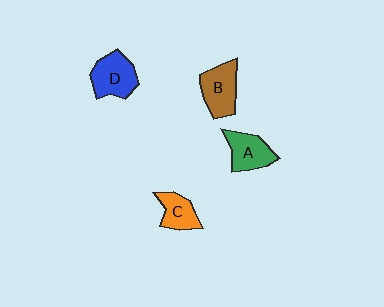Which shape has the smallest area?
Shape C (orange).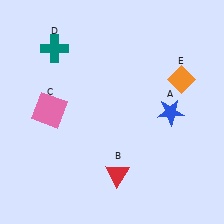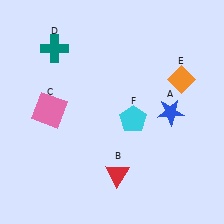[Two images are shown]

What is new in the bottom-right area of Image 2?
A cyan pentagon (F) was added in the bottom-right area of Image 2.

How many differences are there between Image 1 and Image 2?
There is 1 difference between the two images.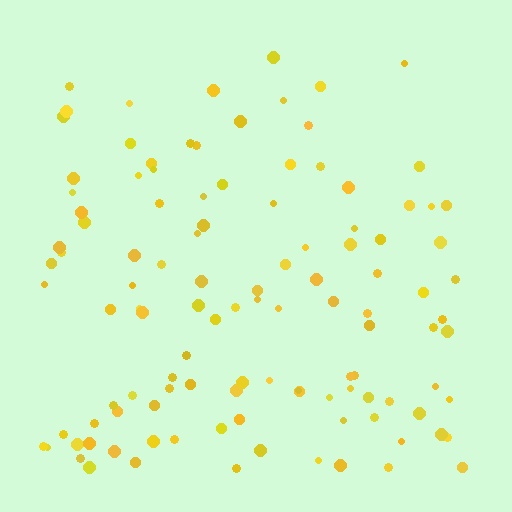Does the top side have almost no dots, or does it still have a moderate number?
Still a moderate number, just noticeably fewer than the bottom.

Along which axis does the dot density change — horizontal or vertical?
Vertical.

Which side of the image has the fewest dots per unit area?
The top.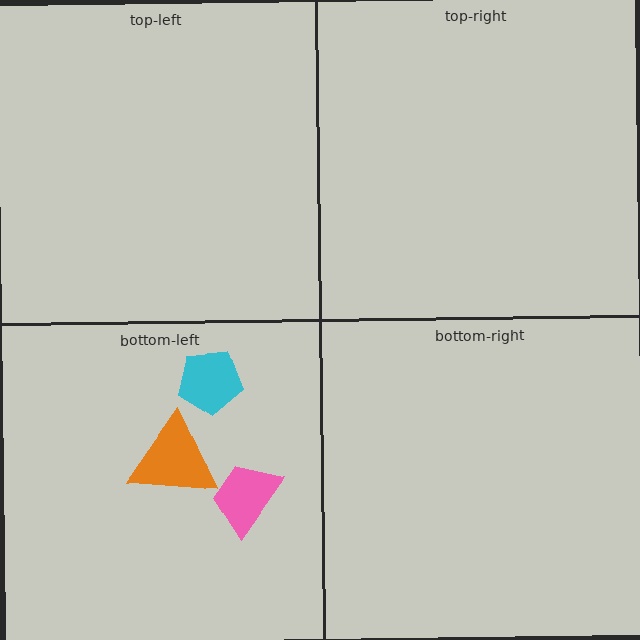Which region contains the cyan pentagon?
The bottom-left region.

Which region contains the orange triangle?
The bottom-left region.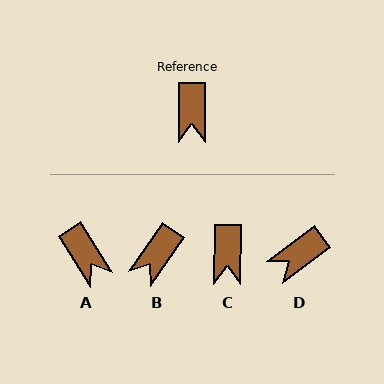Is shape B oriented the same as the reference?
No, it is off by about 34 degrees.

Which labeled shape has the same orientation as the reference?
C.